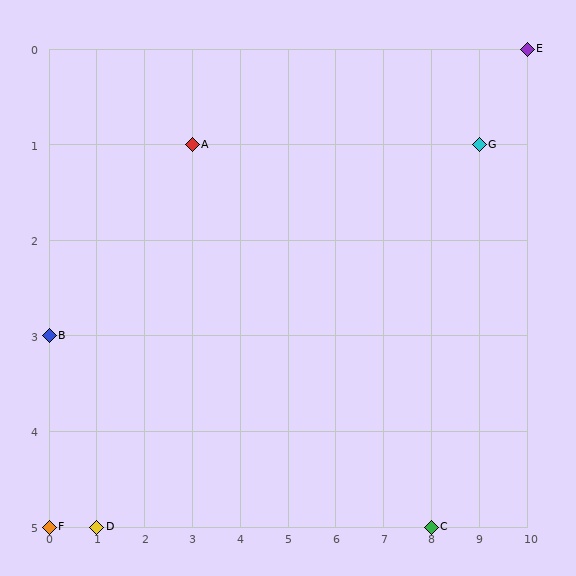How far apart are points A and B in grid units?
Points A and B are 3 columns and 2 rows apart (about 3.6 grid units diagonally).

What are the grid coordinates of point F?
Point F is at grid coordinates (0, 5).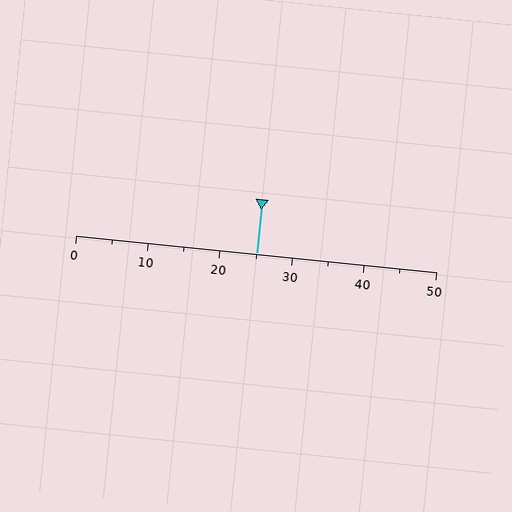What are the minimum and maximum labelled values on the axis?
The axis runs from 0 to 50.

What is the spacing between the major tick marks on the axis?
The major ticks are spaced 10 apart.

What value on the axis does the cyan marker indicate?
The marker indicates approximately 25.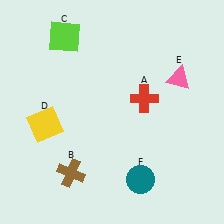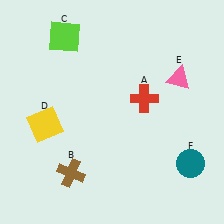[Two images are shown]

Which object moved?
The teal circle (F) moved right.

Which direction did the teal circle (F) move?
The teal circle (F) moved right.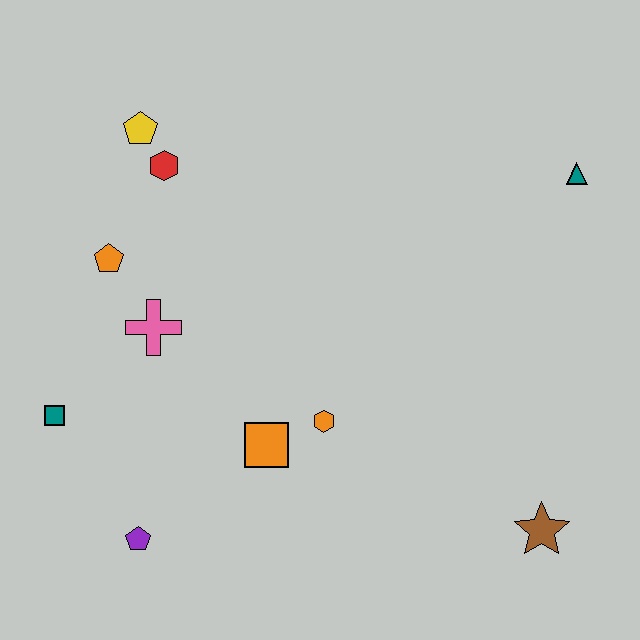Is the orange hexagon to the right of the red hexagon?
Yes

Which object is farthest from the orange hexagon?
The teal triangle is farthest from the orange hexagon.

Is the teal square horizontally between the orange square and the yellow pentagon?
No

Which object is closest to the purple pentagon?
The teal square is closest to the purple pentagon.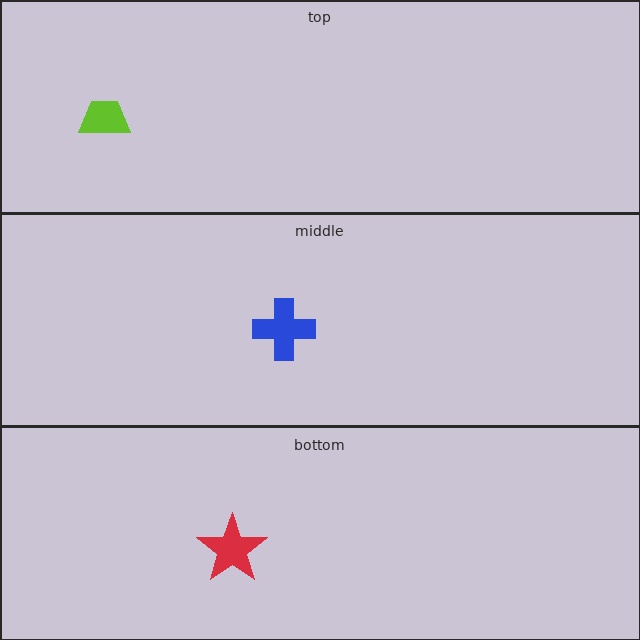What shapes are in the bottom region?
The red star.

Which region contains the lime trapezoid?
The top region.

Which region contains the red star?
The bottom region.